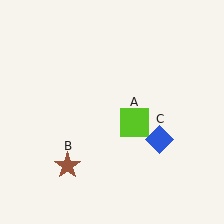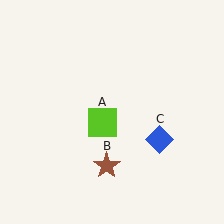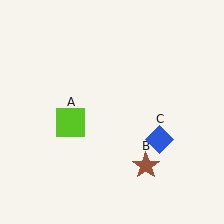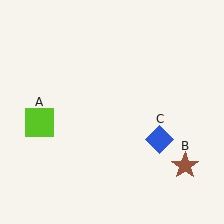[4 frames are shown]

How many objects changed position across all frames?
2 objects changed position: lime square (object A), brown star (object B).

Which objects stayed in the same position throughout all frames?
Blue diamond (object C) remained stationary.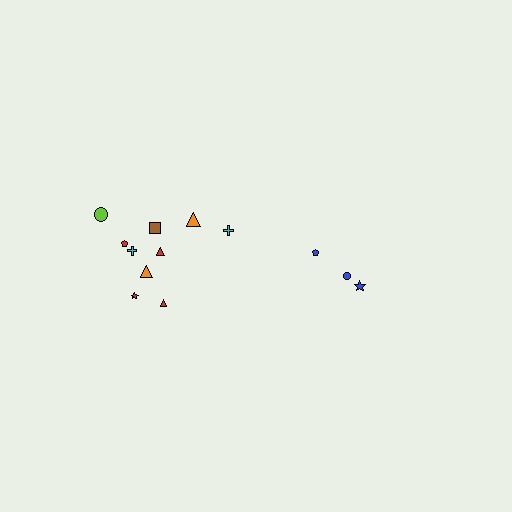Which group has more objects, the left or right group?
The left group.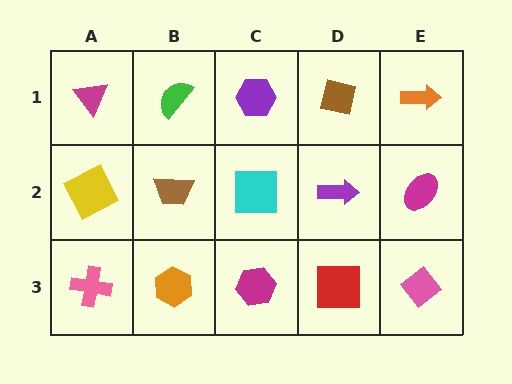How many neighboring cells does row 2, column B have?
4.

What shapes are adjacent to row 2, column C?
A purple hexagon (row 1, column C), a magenta hexagon (row 3, column C), a brown trapezoid (row 2, column B), a purple arrow (row 2, column D).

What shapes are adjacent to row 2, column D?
A brown square (row 1, column D), a red square (row 3, column D), a cyan square (row 2, column C), a magenta ellipse (row 2, column E).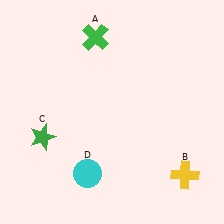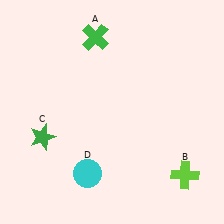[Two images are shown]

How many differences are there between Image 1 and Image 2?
There is 1 difference between the two images.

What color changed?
The cross (B) changed from yellow in Image 1 to lime in Image 2.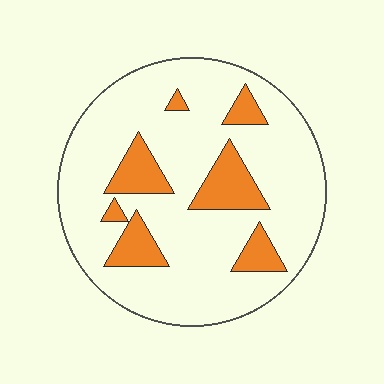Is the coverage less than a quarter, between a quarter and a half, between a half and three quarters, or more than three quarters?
Less than a quarter.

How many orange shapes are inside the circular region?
7.